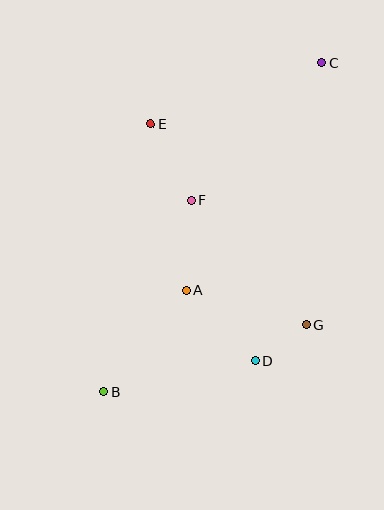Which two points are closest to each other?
Points D and G are closest to each other.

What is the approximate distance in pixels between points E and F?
The distance between E and F is approximately 87 pixels.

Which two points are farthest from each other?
Points B and C are farthest from each other.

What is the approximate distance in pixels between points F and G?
The distance between F and G is approximately 170 pixels.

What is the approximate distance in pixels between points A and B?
The distance between A and B is approximately 130 pixels.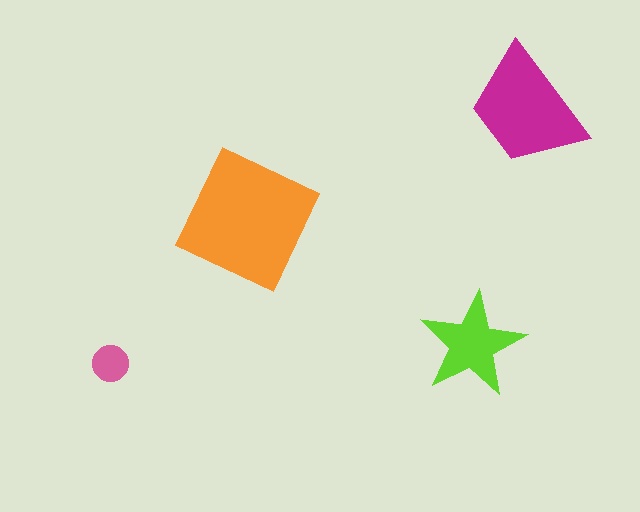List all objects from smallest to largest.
The pink circle, the lime star, the magenta trapezoid, the orange square.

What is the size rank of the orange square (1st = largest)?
1st.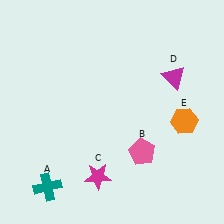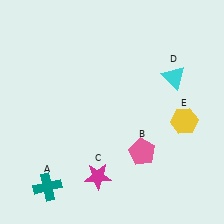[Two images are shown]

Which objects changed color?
D changed from magenta to cyan. E changed from orange to yellow.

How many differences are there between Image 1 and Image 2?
There are 2 differences between the two images.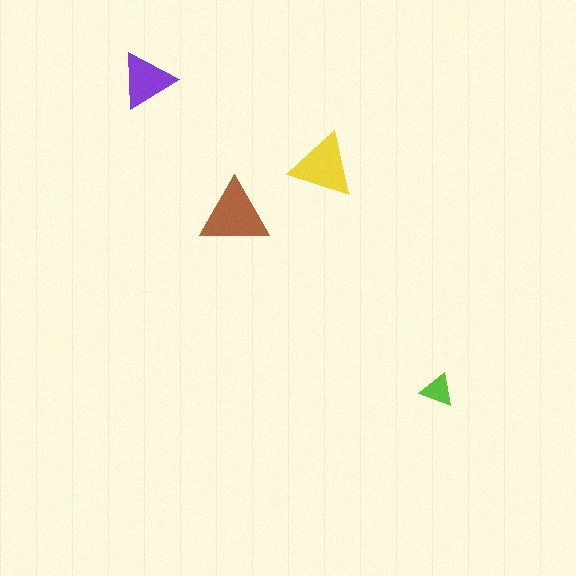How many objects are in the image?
There are 4 objects in the image.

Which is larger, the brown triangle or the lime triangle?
The brown one.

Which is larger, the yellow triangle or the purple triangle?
The yellow one.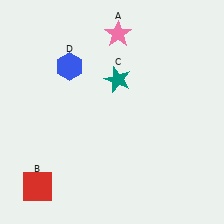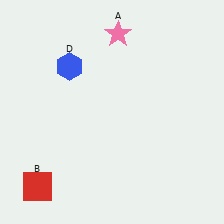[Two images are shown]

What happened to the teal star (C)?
The teal star (C) was removed in Image 2. It was in the top-right area of Image 1.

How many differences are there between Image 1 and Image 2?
There is 1 difference between the two images.